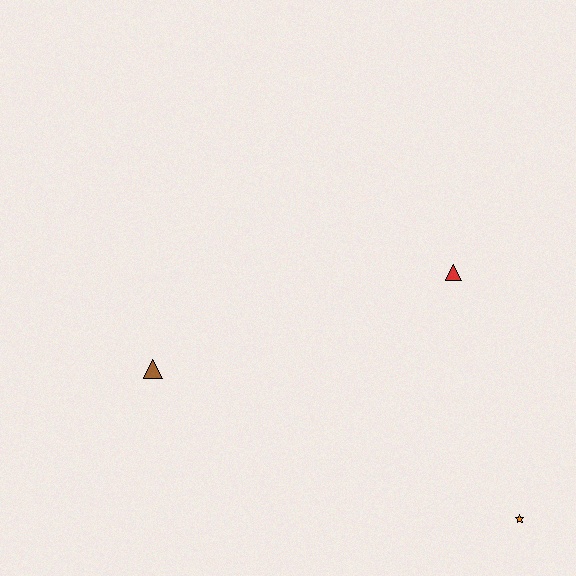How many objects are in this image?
There are 3 objects.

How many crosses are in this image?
There are no crosses.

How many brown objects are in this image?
There is 1 brown object.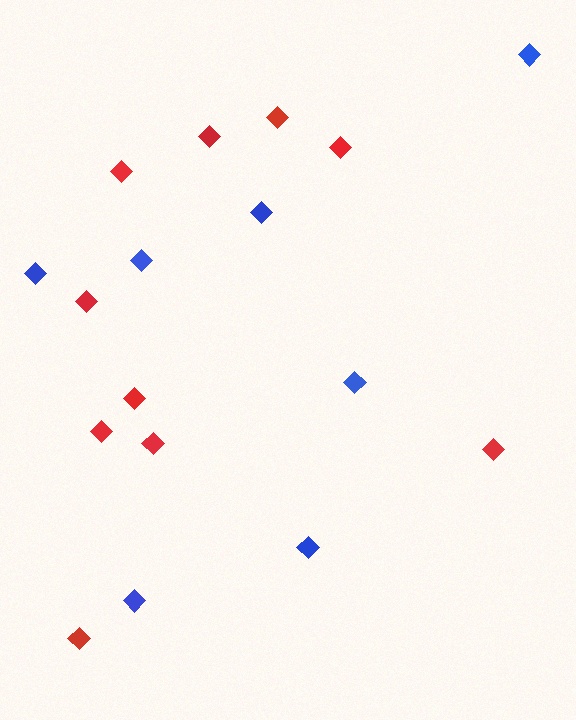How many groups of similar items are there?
There are 2 groups: one group of blue diamonds (7) and one group of red diamonds (10).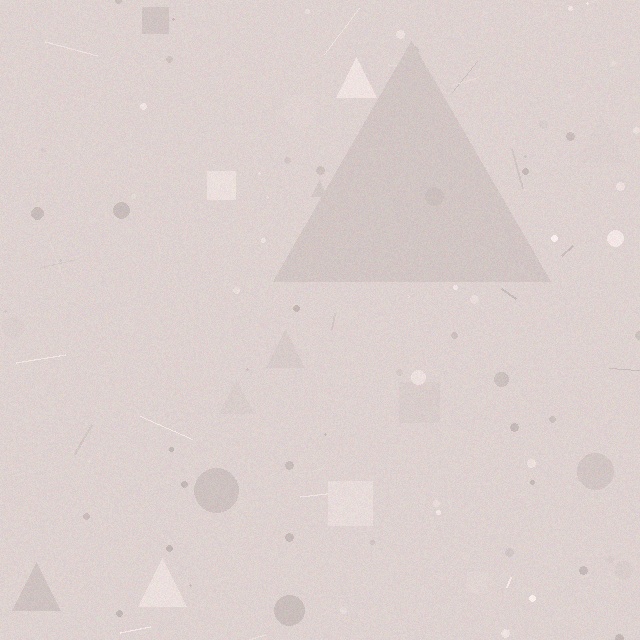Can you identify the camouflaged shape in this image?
The camouflaged shape is a triangle.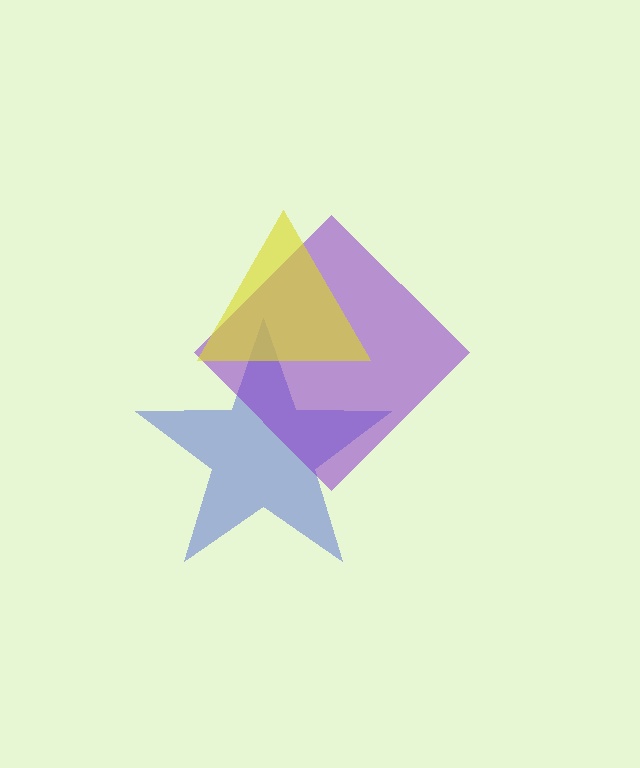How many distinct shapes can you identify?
There are 3 distinct shapes: a blue star, a purple diamond, a yellow triangle.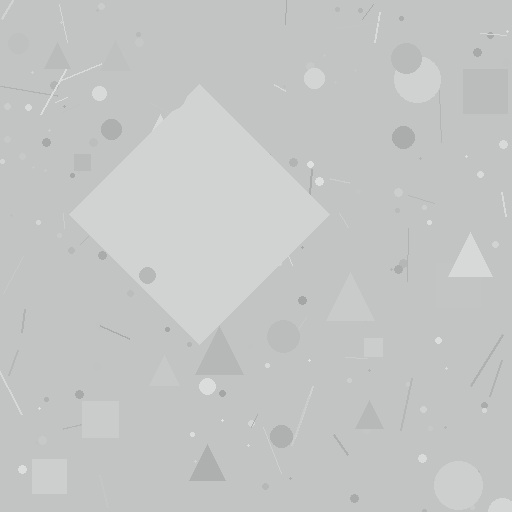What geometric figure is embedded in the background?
A diamond is embedded in the background.